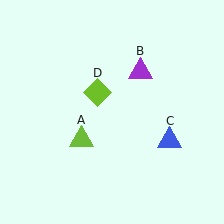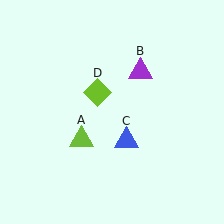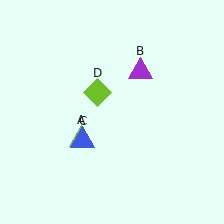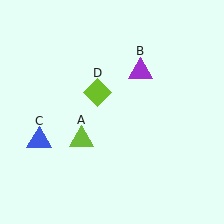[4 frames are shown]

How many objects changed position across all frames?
1 object changed position: blue triangle (object C).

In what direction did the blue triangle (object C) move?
The blue triangle (object C) moved left.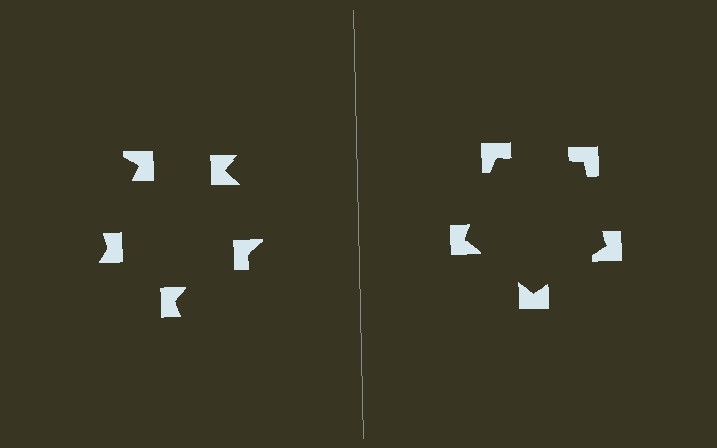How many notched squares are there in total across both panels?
10 — 5 on each side.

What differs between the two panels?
The notched squares are positioned identically on both sides; only the wedge orientations differ. On the right they align to a pentagon; on the left they are misaligned.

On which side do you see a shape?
An illusory pentagon appears on the right side. On the left side the wedge cuts are rotated, so no coherent shape forms.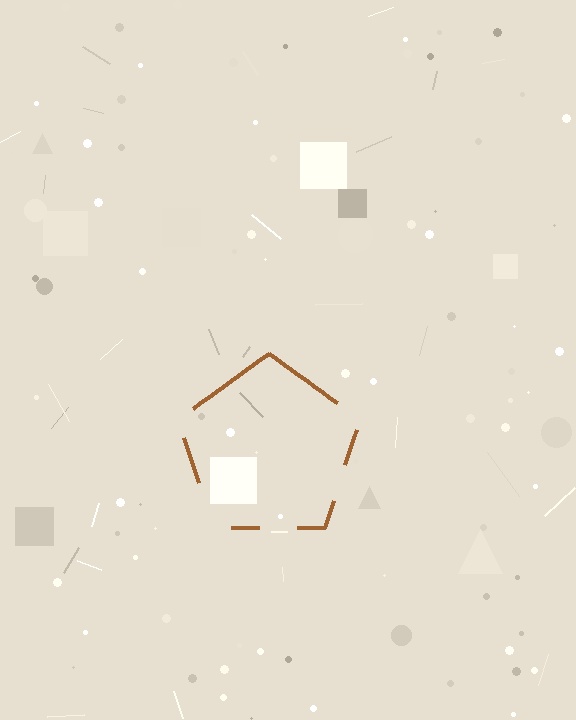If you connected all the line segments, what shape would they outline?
They would outline a pentagon.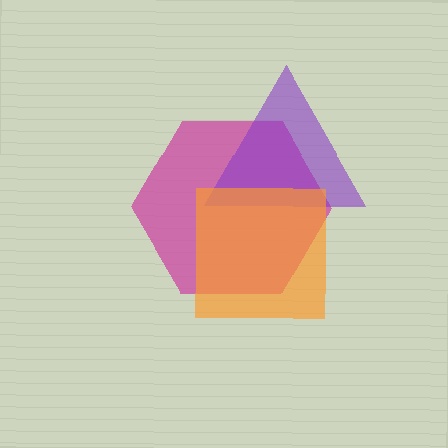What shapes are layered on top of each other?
The layered shapes are: a magenta hexagon, a purple triangle, an orange square.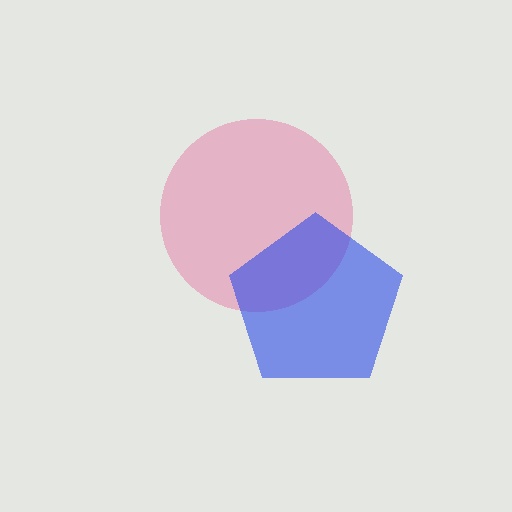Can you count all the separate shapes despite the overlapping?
Yes, there are 2 separate shapes.